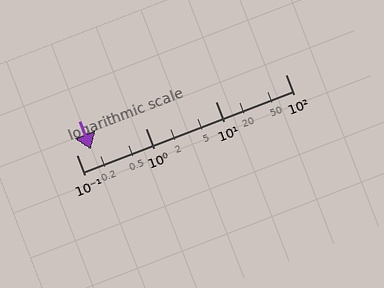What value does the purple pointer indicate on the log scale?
The pointer indicates approximately 0.16.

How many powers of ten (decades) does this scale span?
The scale spans 3 decades, from 0.1 to 100.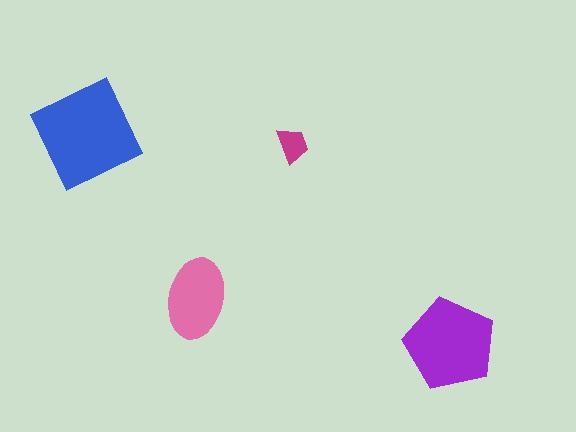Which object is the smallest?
The magenta trapezoid.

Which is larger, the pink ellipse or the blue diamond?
The blue diamond.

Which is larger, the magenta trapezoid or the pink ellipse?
The pink ellipse.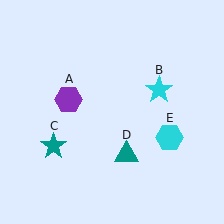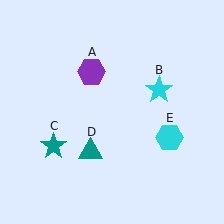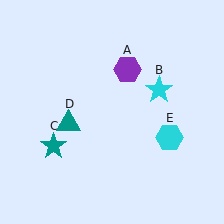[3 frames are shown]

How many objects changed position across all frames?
2 objects changed position: purple hexagon (object A), teal triangle (object D).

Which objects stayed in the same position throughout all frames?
Cyan star (object B) and teal star (object C) and cyan hexagon (object E) remained stationary.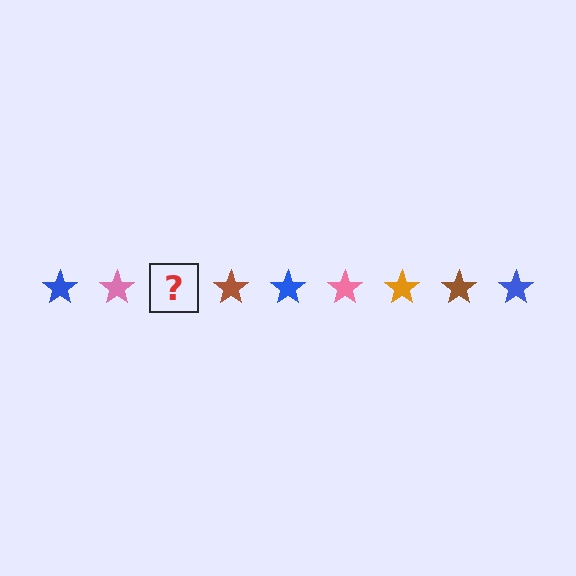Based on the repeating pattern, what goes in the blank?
The blank should be an orange star.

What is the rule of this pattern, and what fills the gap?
The rule is that the pattern cycles through blue, pink, orange, brown stars. The gap should be filled with an orange star.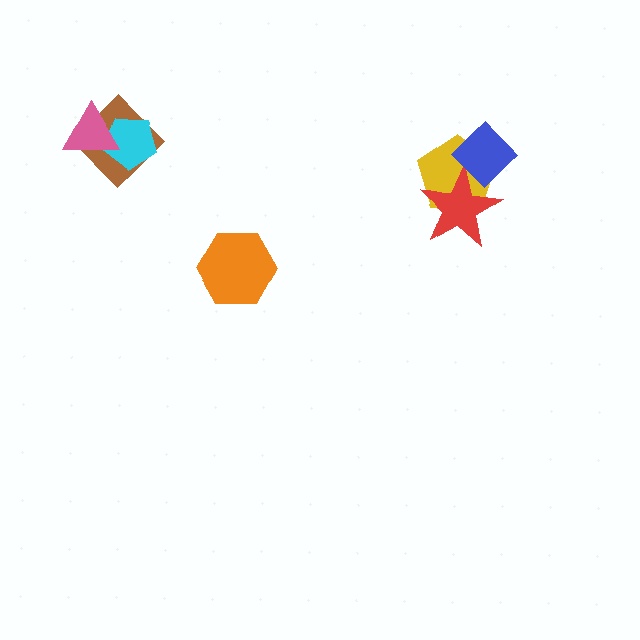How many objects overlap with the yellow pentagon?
2 objects overlap with the yellow pentagon.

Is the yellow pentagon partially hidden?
Yes, it is partially covered by another shape.